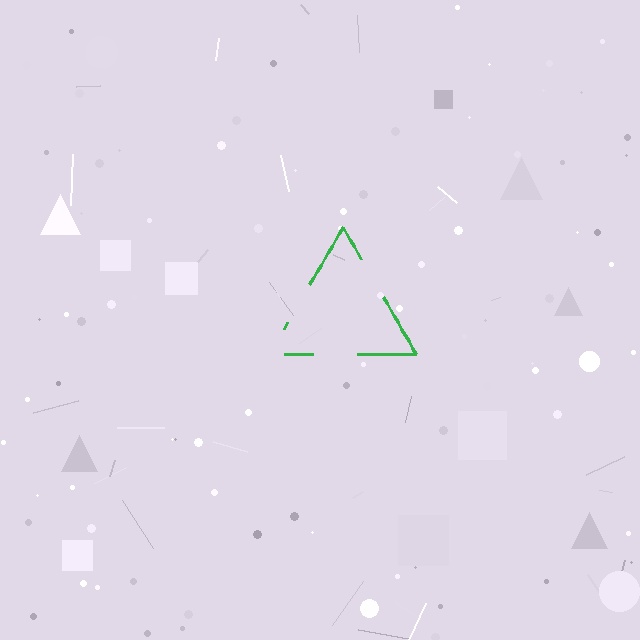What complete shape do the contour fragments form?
The contour fragments form a triangle.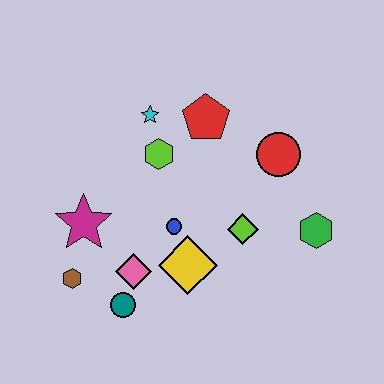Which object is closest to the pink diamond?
The teal circle is closest to the pink diamond.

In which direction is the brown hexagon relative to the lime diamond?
The brown hexagon is to the left of the lime diamond.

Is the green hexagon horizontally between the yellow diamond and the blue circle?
No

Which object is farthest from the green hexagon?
The brown hexagon is farthest from the green hexagon.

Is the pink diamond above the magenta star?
No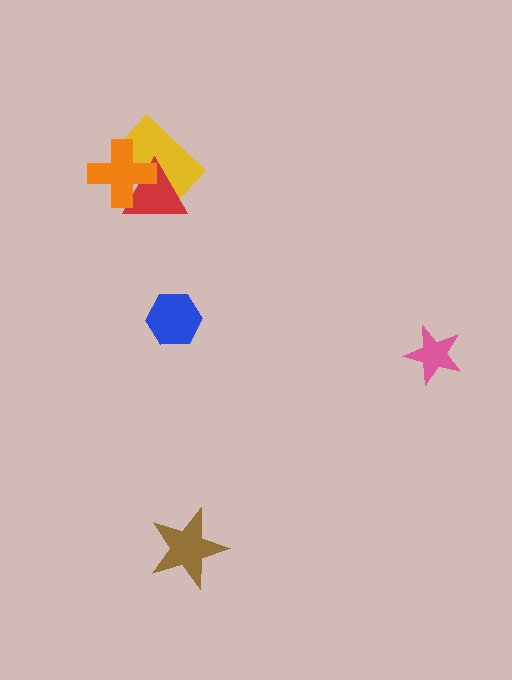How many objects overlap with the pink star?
0 objects overlap with the pink star.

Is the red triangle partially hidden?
Yes, it is partially covered by another shape.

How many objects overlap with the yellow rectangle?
2 objects overlap with the yellow rectangle.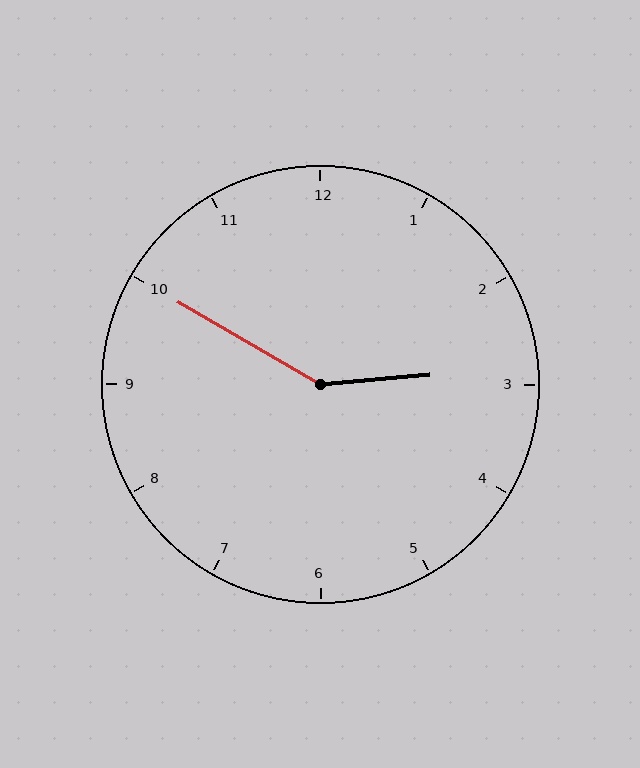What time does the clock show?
2:50.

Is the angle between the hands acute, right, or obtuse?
It is obtuse.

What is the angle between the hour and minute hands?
Approximately 145 degrees.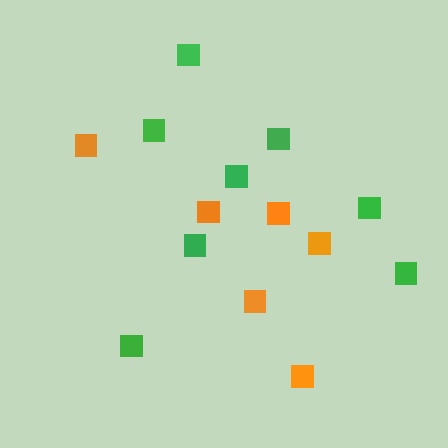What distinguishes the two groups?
There are 2 groups: one group of orange squares (6) and one group of green squares (8).